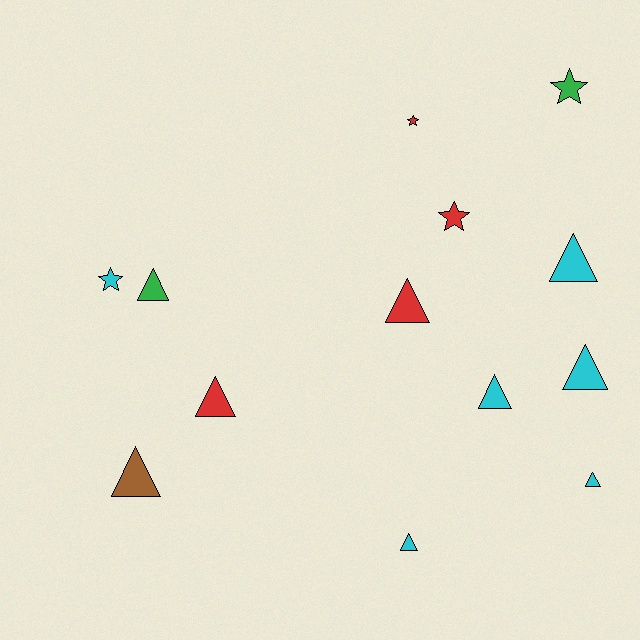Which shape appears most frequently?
Triangle, with 9 objects.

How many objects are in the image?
There are 13 objects.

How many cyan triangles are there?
There are 5 cyan triangles.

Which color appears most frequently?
Cyan, with 6 objects.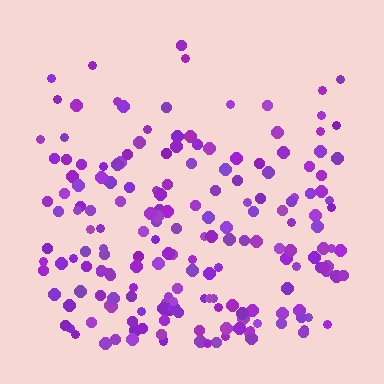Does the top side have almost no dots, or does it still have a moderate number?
Still a moderate number, just noticeably fewer than the bottom.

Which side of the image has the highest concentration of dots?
The bottom.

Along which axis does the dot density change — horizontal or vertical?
Vertical.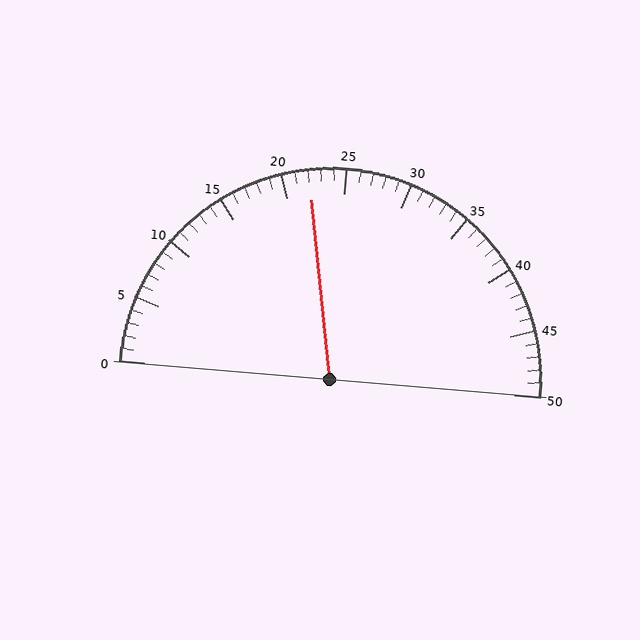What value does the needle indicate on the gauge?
The needle indicates approximately 22.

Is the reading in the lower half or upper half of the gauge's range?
The reading is in the lower half of the range (0 to 50).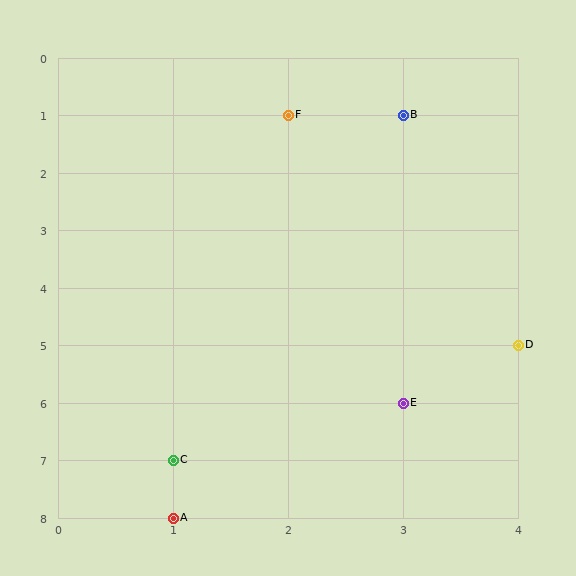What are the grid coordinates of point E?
Point E is at grid coordinates (3, 6).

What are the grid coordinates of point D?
Point D is at grid coordinates (4, 5).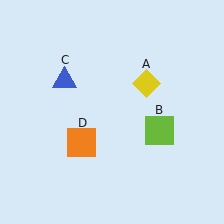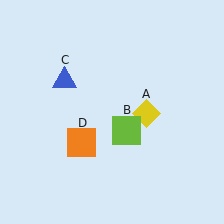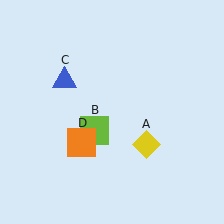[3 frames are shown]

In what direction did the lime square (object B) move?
The lime square (object B) moved left.